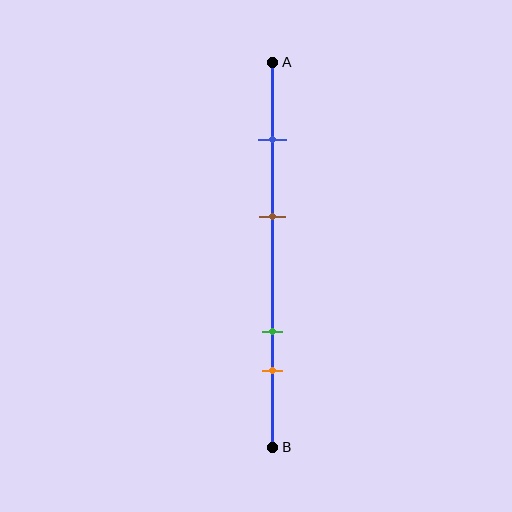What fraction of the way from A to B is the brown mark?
The brown mark is approximately 40% (0.4) of the way from A to B.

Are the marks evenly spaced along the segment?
No, the marks are not evenly spaced.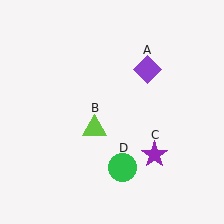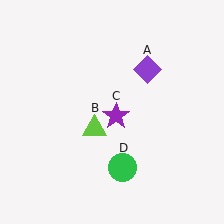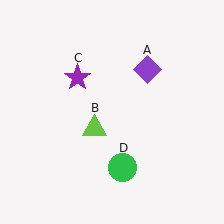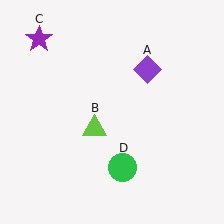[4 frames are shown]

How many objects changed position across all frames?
1 object changed position: purple star (object C).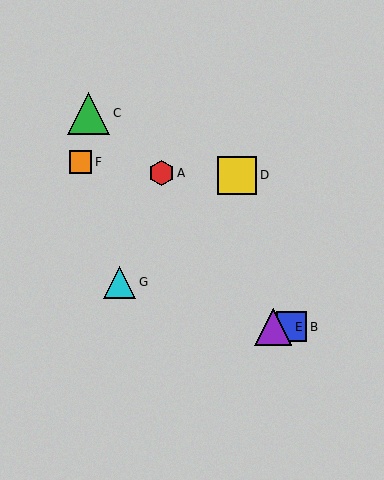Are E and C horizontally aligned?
No, E is at y≈327 and C is at y≈113.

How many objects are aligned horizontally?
2 objects (B, E) are aligned horizontally.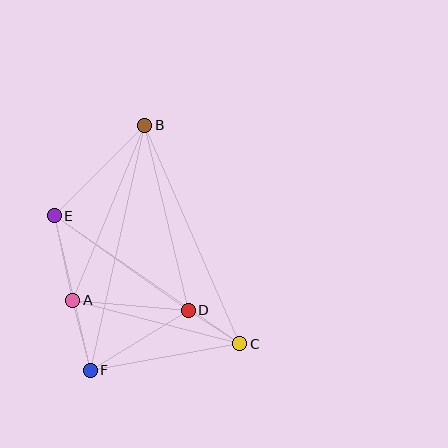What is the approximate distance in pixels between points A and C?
The distance between A and C is approximately 173 pixels.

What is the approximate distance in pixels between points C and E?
The distance between C and E is approximately 225 pixels.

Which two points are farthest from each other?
Points B and F are farthest from each other.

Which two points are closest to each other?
Points C and D are closest to each other.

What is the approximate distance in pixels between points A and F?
The distance between A and F is approximately 72 pixels.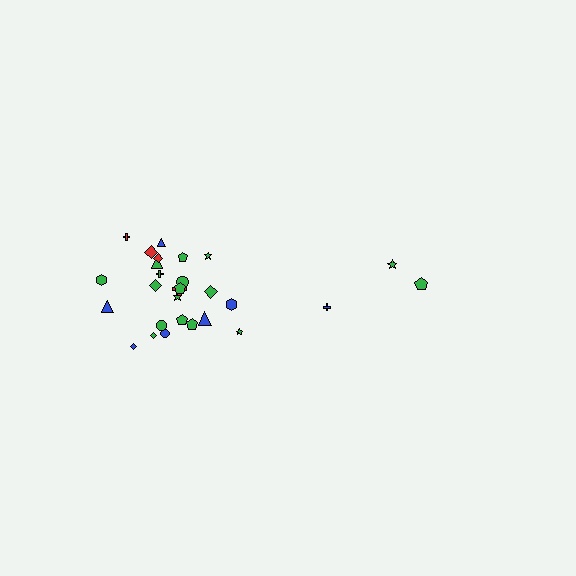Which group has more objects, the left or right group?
The left group.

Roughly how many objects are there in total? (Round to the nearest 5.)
Roughly 30 objects in total.